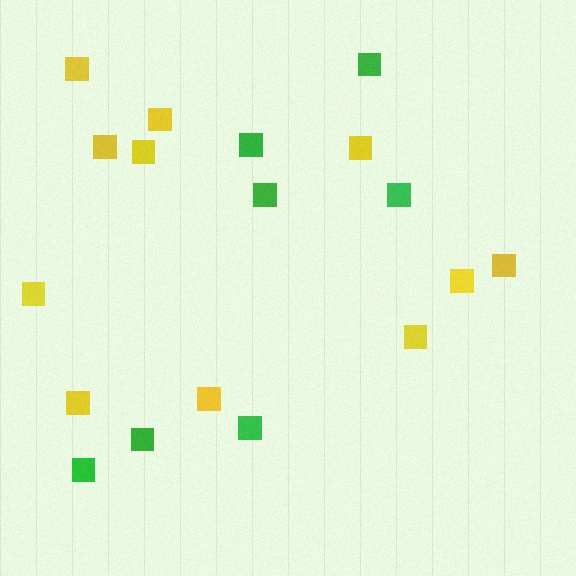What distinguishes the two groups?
There are 2 groups: one group of yellow squares (11) and one group of green squares (7).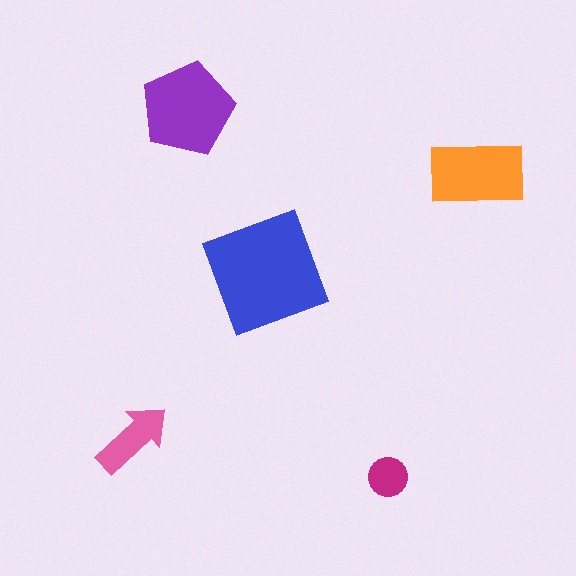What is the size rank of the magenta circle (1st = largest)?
5th.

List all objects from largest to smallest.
The blue square, the purple pentagon, the orange rectangle, the pink arrow, the magenta circle.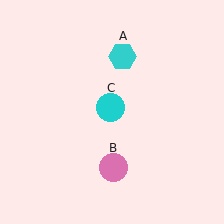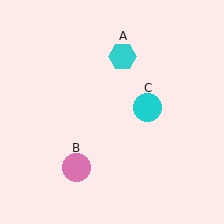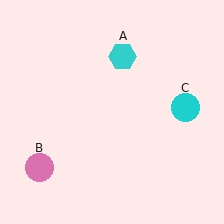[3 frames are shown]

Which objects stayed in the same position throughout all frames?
Cyan hexagon (object A) remained stationary.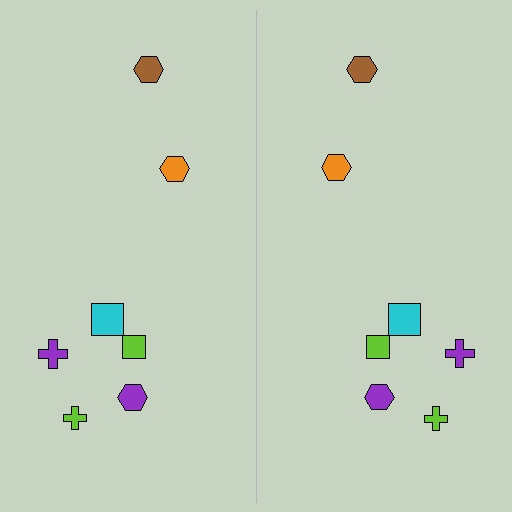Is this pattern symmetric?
Yes, this pattern has bilateral (reflection) symmetry.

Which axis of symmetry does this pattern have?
The pattern has a vertical axis of symmetry running through the center of the image.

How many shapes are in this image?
There are 14 shapes in this image.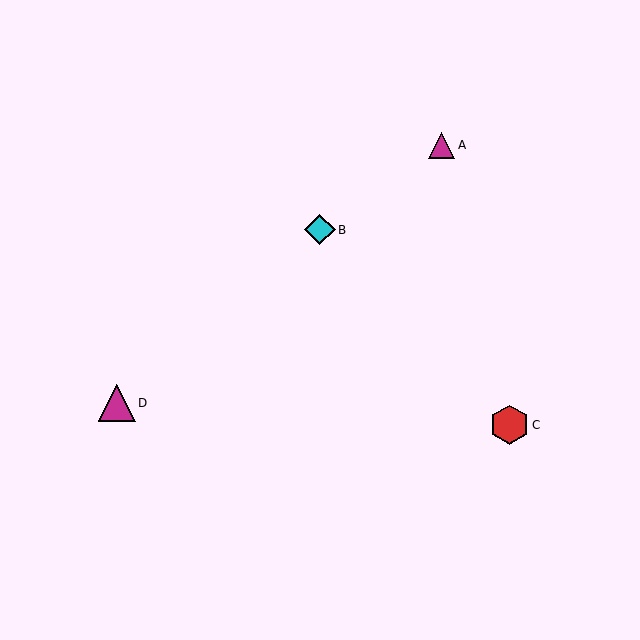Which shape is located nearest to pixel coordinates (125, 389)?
The magenta triangle (labeled D) at (117, 403) is nearest to that location.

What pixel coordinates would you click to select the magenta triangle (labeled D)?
Click at (117, 403) to select the magenta triangle D.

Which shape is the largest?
The red hexagon (labeled C) is the largest.